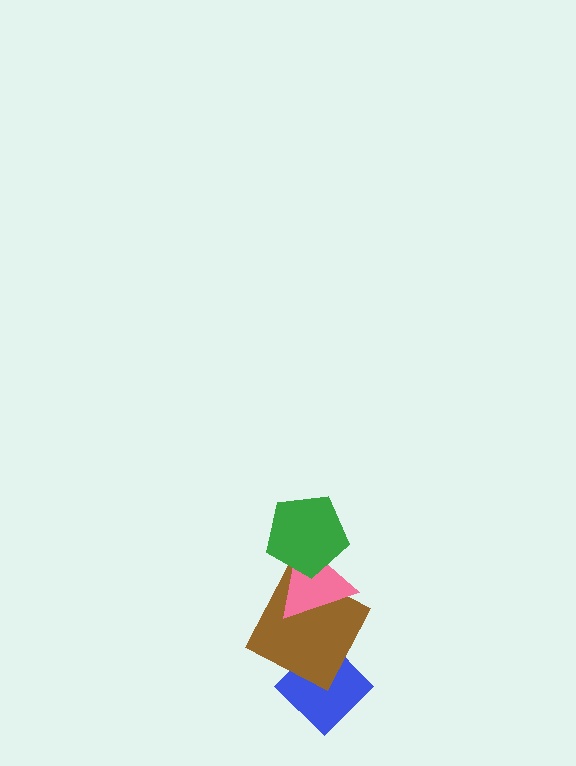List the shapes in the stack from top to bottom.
From top to bottom: the green pentagon, the pink triangle, the brown square, the blue diamond.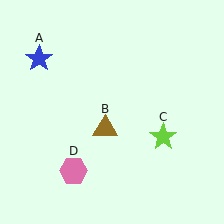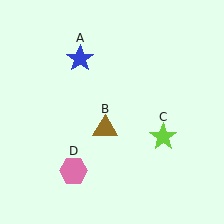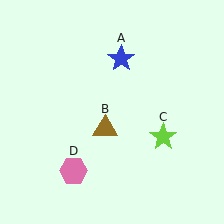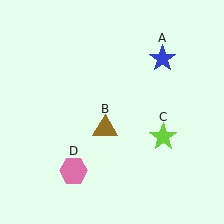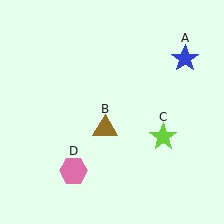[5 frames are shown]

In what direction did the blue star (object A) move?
The blue star (object A) moved right.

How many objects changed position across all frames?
1 object changed position: blue star (object A).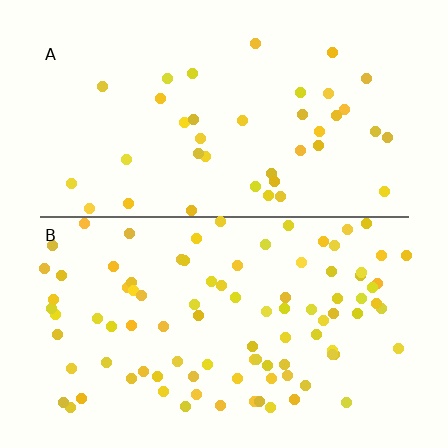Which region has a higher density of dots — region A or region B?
B (the bottom).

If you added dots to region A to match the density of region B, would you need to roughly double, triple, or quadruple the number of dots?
Approximately double.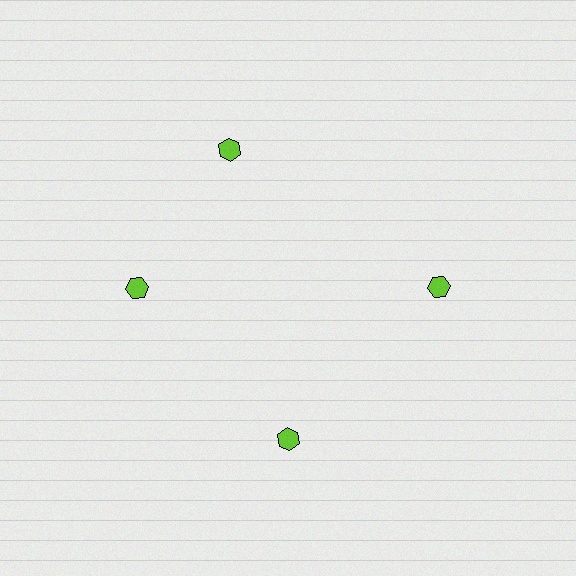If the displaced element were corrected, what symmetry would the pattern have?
It would have 4-fold rotational symmetry — the pattern would map onto itself every 90 degrees.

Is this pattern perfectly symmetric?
No. The 4 lime hexagons are arranged in a ring, but one element near the 12 o'clock position is rotated out of alignment along the ring, breaking the 4-fold rotational symmetry.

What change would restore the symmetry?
The symmetry would be restored by rotating it back into even spacing with its neighbors so that all 4 hexagons sit at equal angles and equal distance from the center.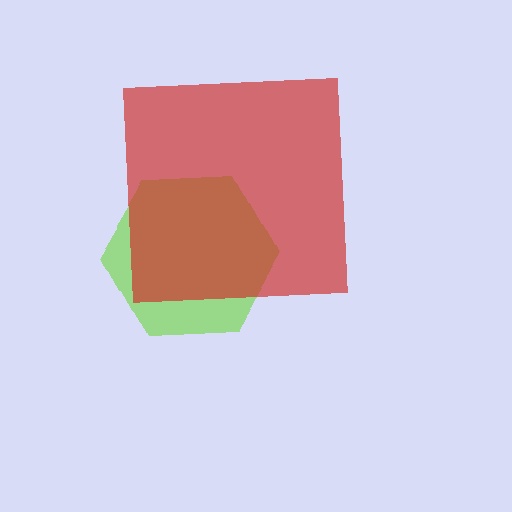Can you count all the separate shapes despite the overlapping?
Yes, there are 2 separate shapes.